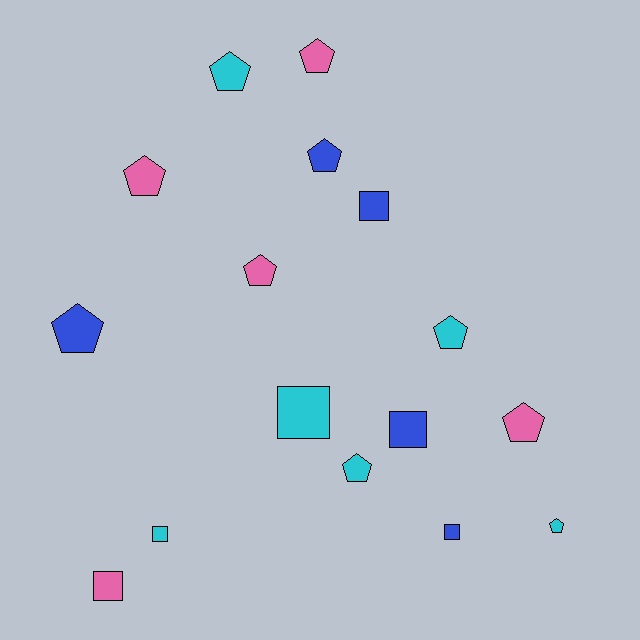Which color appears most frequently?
Cyan, with 6 objects.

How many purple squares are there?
There are no purple squares.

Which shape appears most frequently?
Pentagon, with 10 objects.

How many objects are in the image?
There are 16 objects.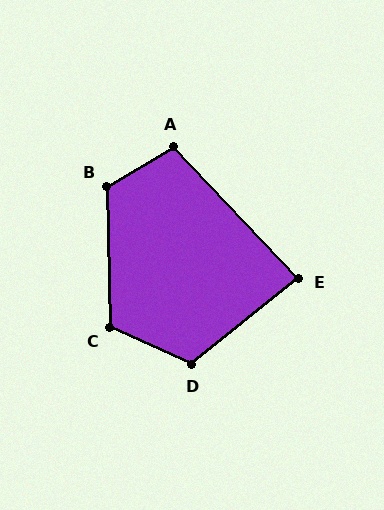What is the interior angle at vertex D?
Approximately 117 degrees (obtuse).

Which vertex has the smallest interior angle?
E, at approximately 85 degrees.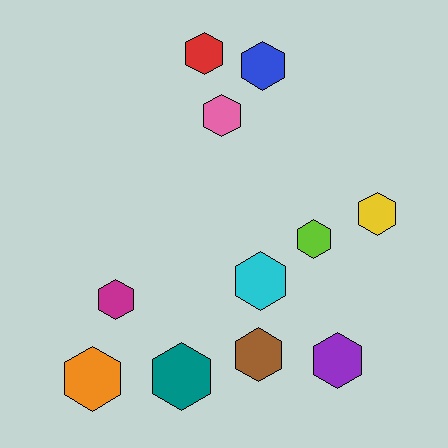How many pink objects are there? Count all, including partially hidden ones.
There is 1 pink object.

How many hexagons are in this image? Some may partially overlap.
There are 11 hexagons.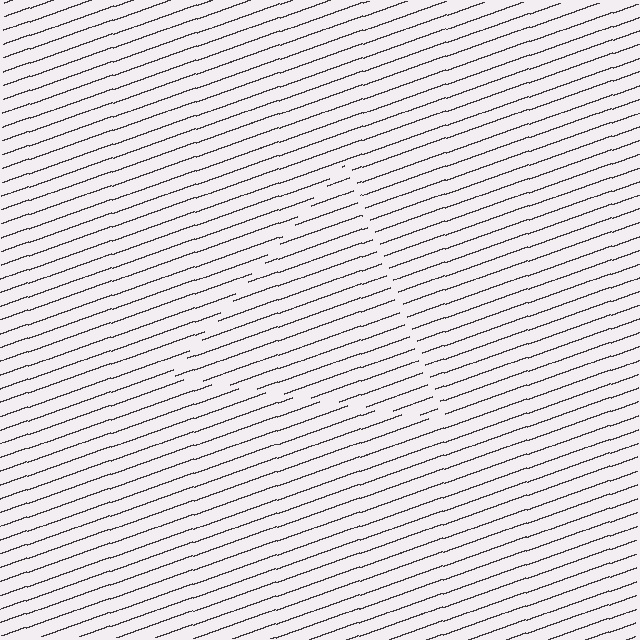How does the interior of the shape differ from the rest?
The interior of the shape contains the same grating, shifted by half a period — the contour is defined by the phase discontinuity where line-ends from the inner and outer gratings abut.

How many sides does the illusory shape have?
3 sides — the line-ends trace a triangle.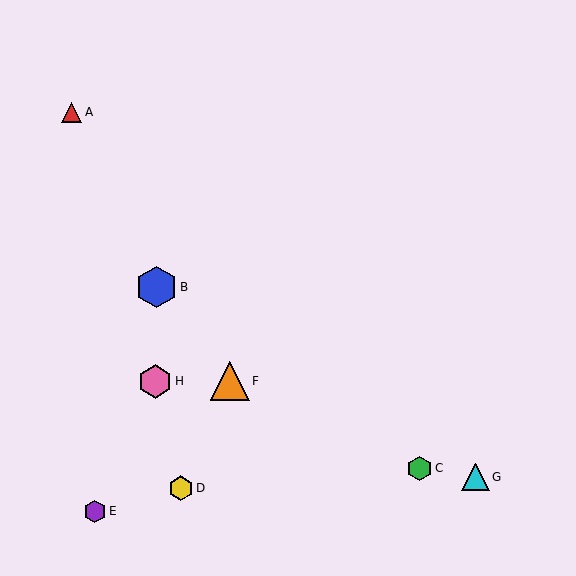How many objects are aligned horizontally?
2 objects (F, H) are aligned horizontally.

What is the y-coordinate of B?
Object B is at y≈287.